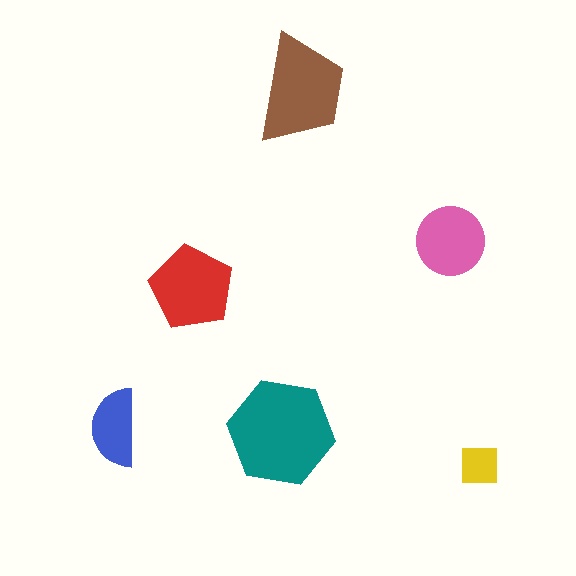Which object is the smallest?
The yellow square.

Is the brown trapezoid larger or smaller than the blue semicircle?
Larger.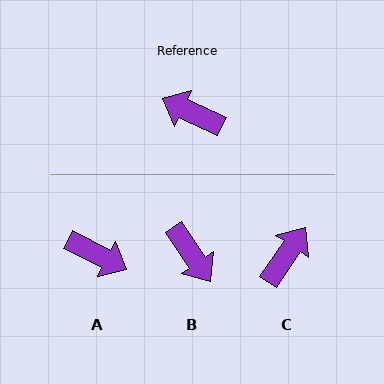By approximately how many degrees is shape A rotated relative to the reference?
Approximately 178 degrees counter-clockwise.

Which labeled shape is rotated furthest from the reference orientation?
A, about 178 degrees away.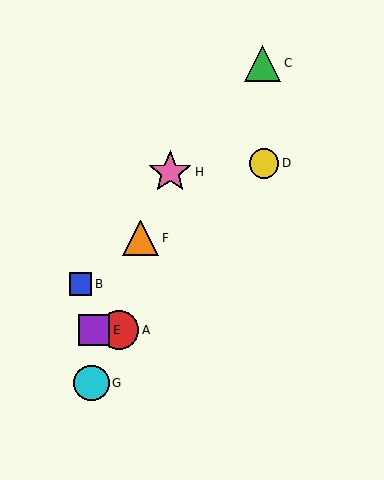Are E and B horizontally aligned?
No, E is at y≈330 and B is at y≈284.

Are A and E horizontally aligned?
Yes, both are at y≈330.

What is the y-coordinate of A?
Object A is at y≈330.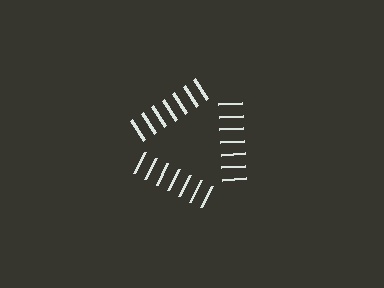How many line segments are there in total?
21 — 7 along each of the 3 edges.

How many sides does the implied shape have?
3 sides — the line-ends trace a triangle.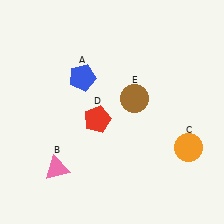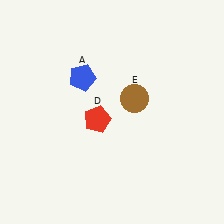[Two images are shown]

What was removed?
The pink triangle (B), the orange circle (C) were removed in Image 2.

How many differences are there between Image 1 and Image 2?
There are 2 differences between the two images.